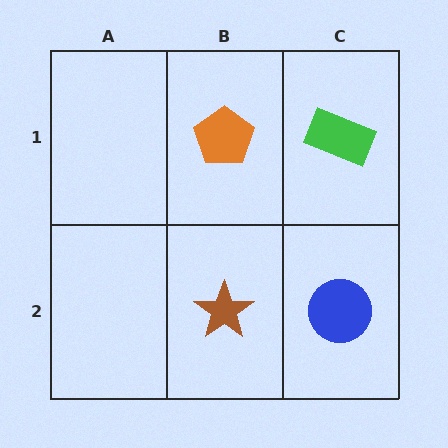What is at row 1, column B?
An orange pentagon.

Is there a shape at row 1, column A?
No, that cell is empty.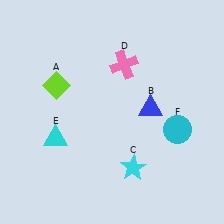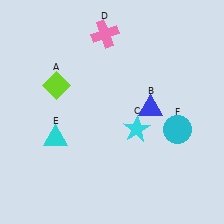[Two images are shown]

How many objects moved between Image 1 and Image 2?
2 objects moved between the two images.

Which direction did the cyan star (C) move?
The cyan star (C) moved up.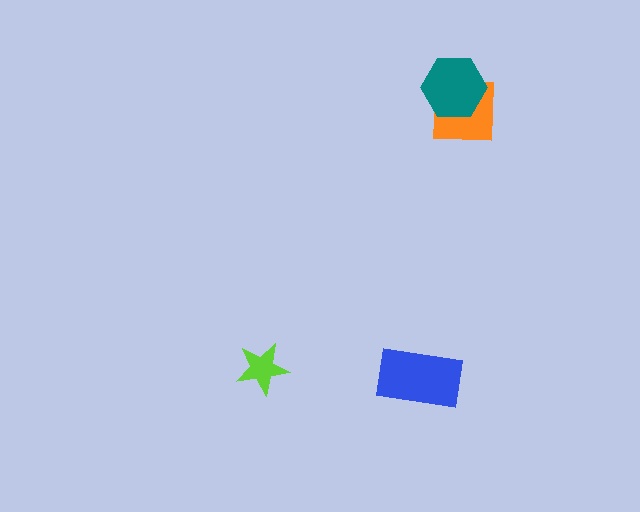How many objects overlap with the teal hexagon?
1 object overlaps with the teal hexagon.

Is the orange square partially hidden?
Yes, it is partially covered by another shape.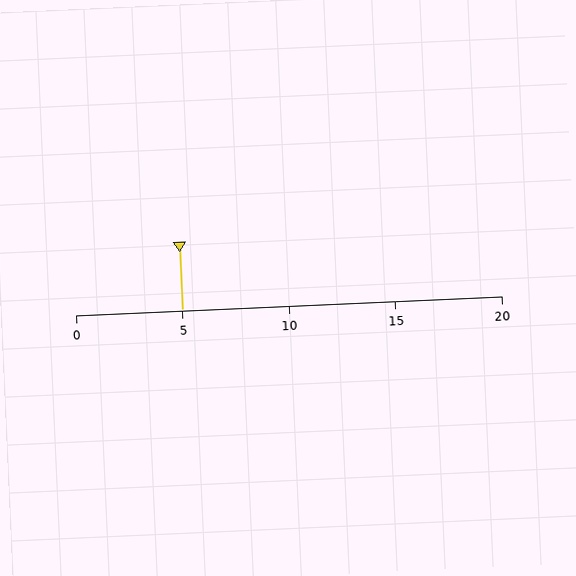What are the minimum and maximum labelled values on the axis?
The axis runs from 0 to 20.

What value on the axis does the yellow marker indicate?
The marker indicates approximately 5.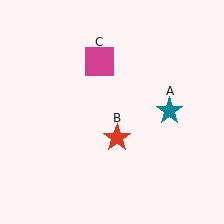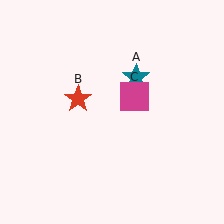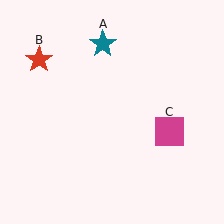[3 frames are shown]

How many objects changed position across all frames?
3 objects changed position: teal star (object A), red star (object B), magenta square (object C).